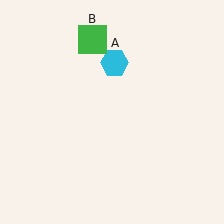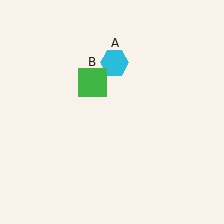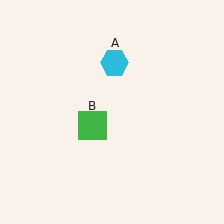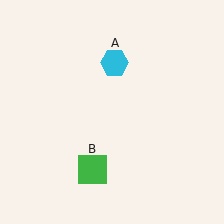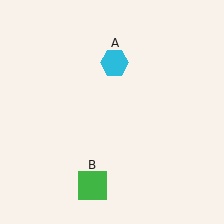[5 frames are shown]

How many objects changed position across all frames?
1 object changed position: green square (object B).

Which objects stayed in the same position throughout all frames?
Cyan hexagon (object A) remained stationary.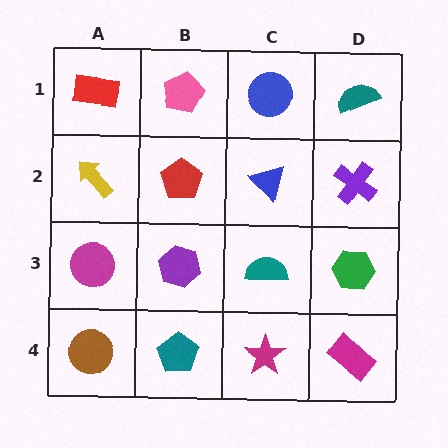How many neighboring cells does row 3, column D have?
3.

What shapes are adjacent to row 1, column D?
A purple cross (row 2, column D), a blue circle (row 1, column C).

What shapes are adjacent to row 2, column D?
A teal semicircle (row 1, column D), a green hexagon (row 3, column D), a blue triangle (row 2, column C).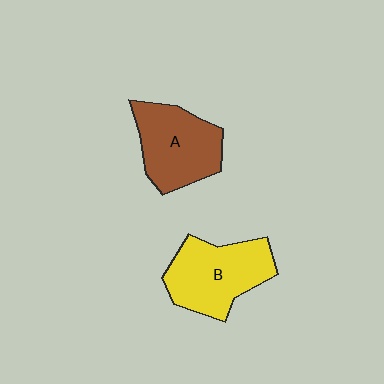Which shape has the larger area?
Shape B (yellow).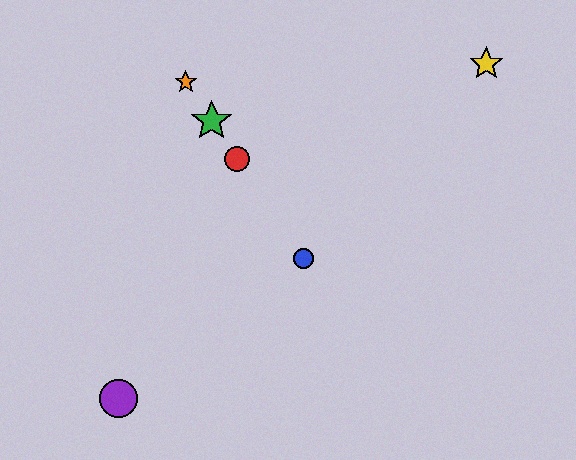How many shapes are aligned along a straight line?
4 shapes (the red circle, the blue circle, the green star, the orange star) are aligned along a straight line.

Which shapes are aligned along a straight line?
The red circle, the blue circle, the green star, the orange star are aligned along a straight line.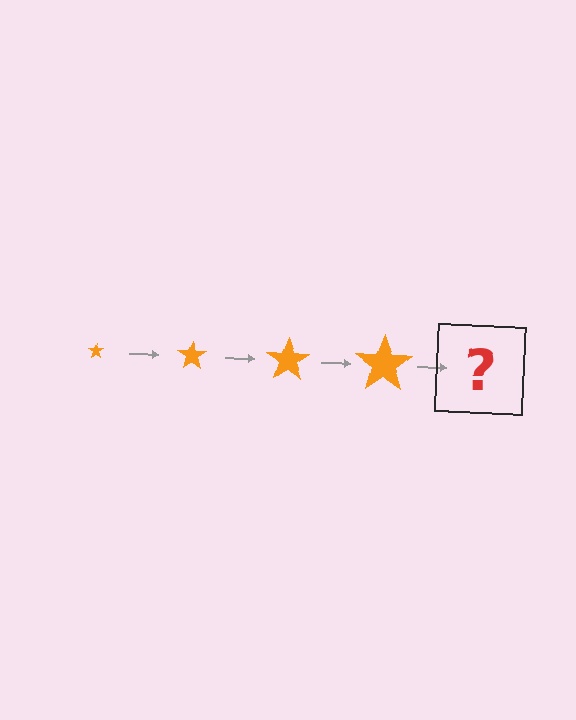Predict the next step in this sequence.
The next step is an orange star, larger than the previous one.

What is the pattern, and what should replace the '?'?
The pattern is that the star gets progressively larger each step. The '?' should be an orange star, larger than the previous one.